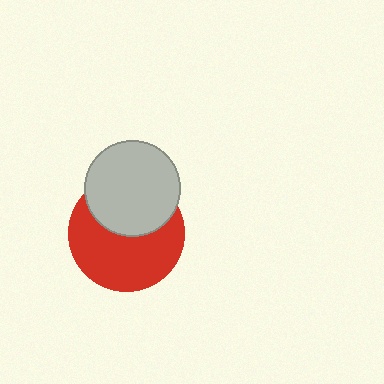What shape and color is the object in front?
The object in front is a light gray circle.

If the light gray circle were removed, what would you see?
You would see the complete red circle.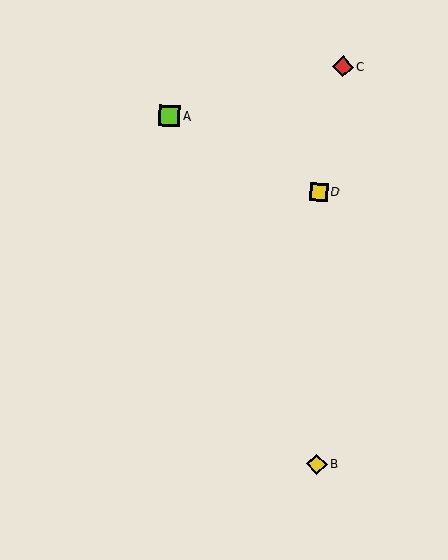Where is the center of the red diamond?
The center of the red diamond is at (343, 67).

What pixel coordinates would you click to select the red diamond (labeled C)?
Click at (343, 67) to select the red diamond C.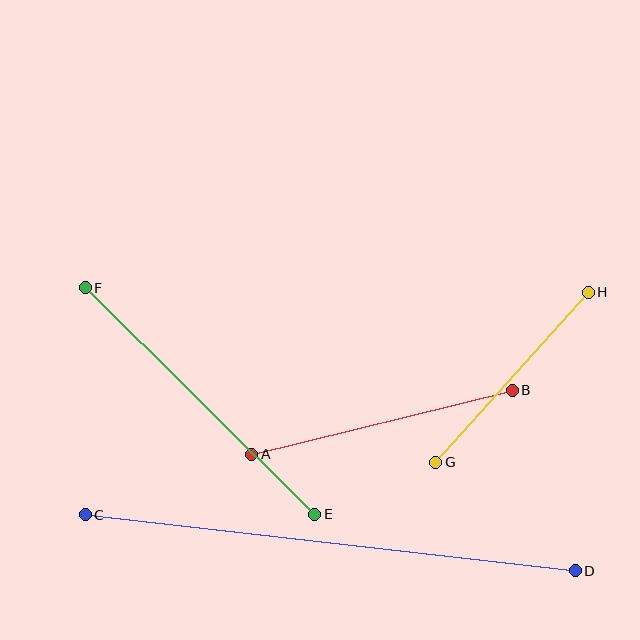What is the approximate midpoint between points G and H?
The midpoint is at approximately (512, 377) pixels.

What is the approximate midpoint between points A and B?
The midpoint is at approximately (382, 422) pixels.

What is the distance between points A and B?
The distance is approximately 269 pixels.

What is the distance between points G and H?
The distance is approximately 228 pixels.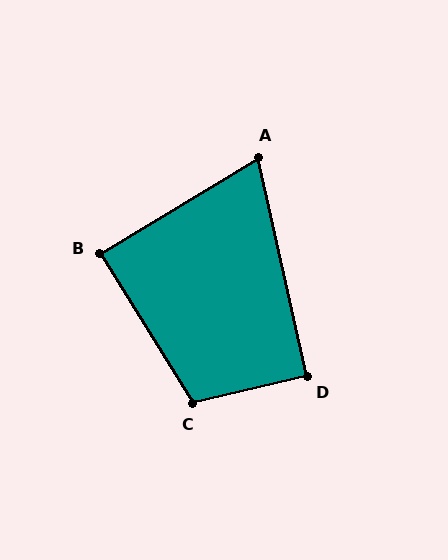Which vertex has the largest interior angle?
C, at approximately 108 degrees.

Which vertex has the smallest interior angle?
A, at approximately 72 degrees.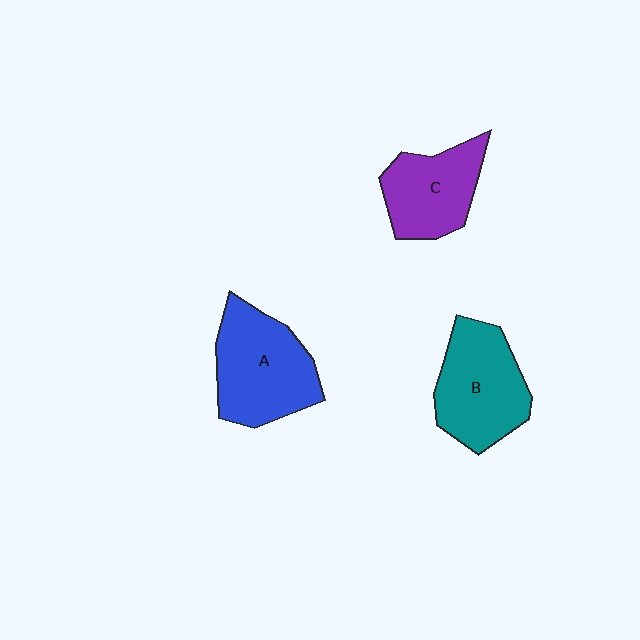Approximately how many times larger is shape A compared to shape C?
Approximately 1.3 times.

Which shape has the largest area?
Shape A (blue).